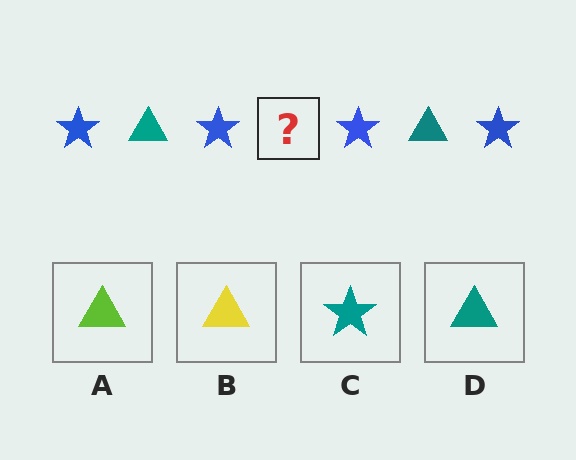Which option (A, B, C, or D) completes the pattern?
D.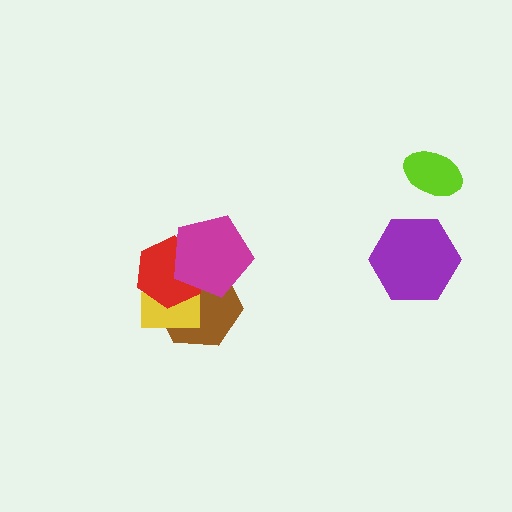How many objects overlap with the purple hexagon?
0 objects overlap with the purple hexagon.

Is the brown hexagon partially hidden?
Yes, it is partially covered by another shape.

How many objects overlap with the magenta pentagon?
2 objects overlap with the magenta pentagon.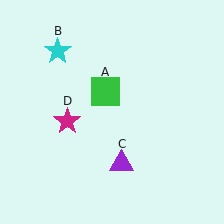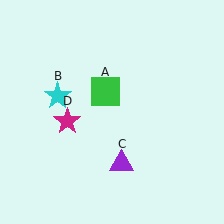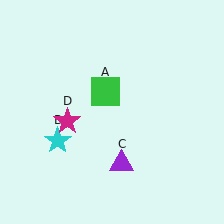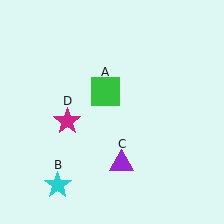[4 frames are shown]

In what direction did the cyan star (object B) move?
The cyan star (object B) moved down.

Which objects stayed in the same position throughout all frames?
Green square (object A) and purple triangle (object C) and magenta star (object D) remained stationary.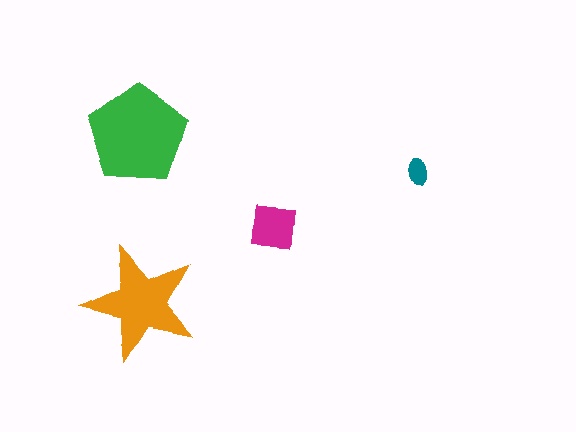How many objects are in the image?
There are 4 objects in the image.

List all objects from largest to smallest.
The green pentagon, the orange star, the magenta square, the teal ellipse.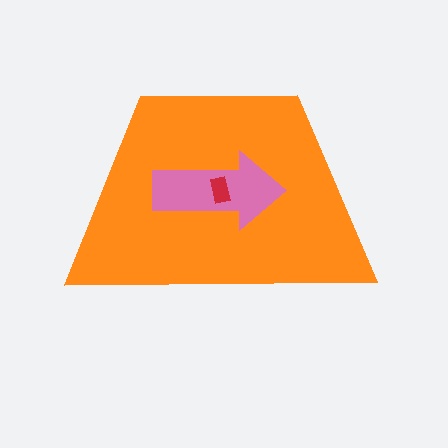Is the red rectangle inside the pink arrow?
Yes.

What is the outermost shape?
The orange trapezoid.